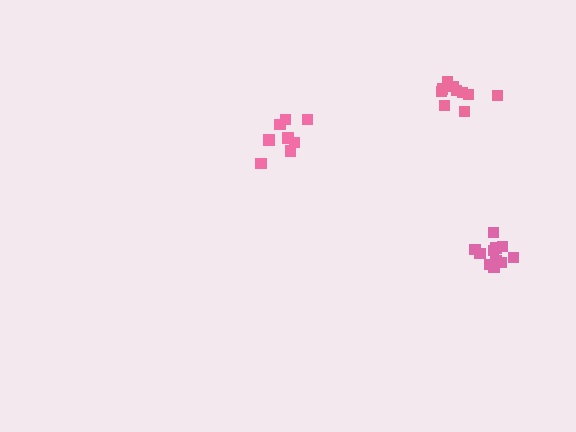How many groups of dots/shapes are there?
There are 3 groups.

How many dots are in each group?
Group 1: 8 dots, Group 2: 10 dots, Group 3: 11 dots (29 total).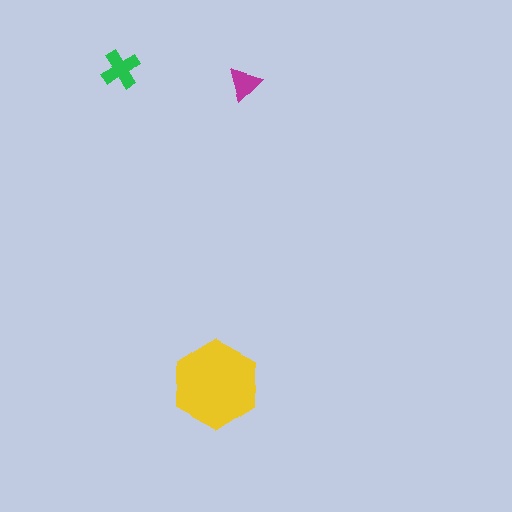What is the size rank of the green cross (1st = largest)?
2nd.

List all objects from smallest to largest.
The magenta triangle, the green cross, the yellow hexagon.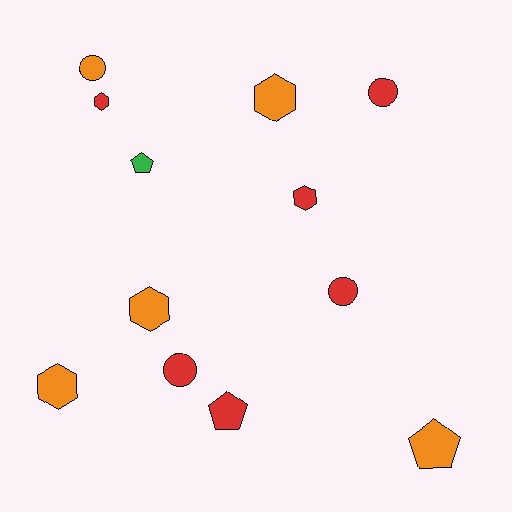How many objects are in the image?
There are 12 objects.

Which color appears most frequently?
Red, with 6 objects.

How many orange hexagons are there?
There are 3 orange hexagons.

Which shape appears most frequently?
Hexagon, with 5 objects.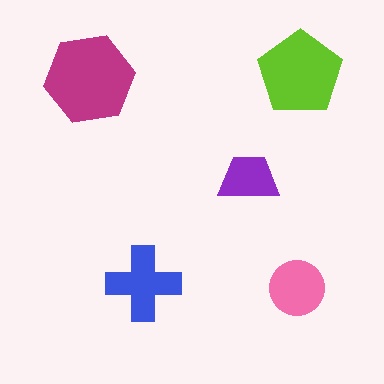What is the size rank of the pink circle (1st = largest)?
4th.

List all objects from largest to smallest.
The magenta hexagon, the lime pentagon, the blue cross, the pink circle, the purple trapezoid.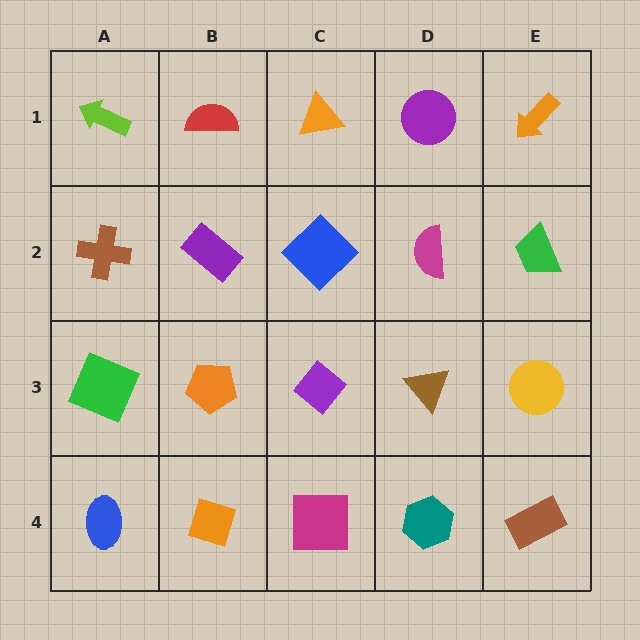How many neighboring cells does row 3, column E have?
3.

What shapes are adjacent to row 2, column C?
An orange triangle (row 1, column C), a purple diamond (row 3, column C), a purple rectangle (row 2, column B), a magenta semicircle (row 2, column D).